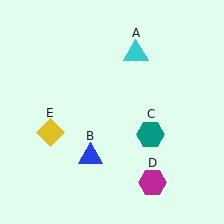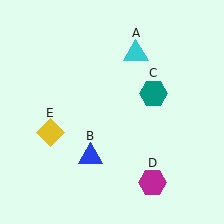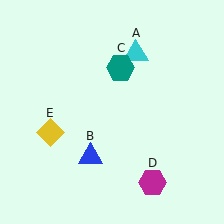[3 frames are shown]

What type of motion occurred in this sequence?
The teal hexagon (object C) rotated counterclockwise around the center of the scene.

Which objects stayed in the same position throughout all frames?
Cyan triangle (object A) and blue triangle (object B) and magenta hexagon (object D) and yellow diamond (object E) remained stationary.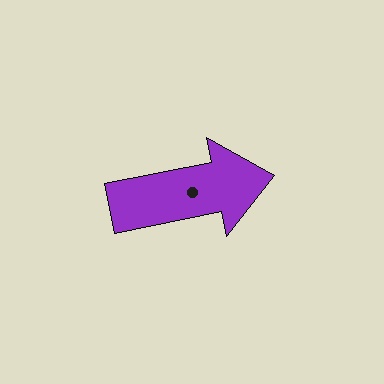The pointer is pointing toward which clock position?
Roughly 3 o'clock.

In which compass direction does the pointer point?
East.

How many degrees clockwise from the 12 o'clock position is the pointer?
Approximately 79 degrees.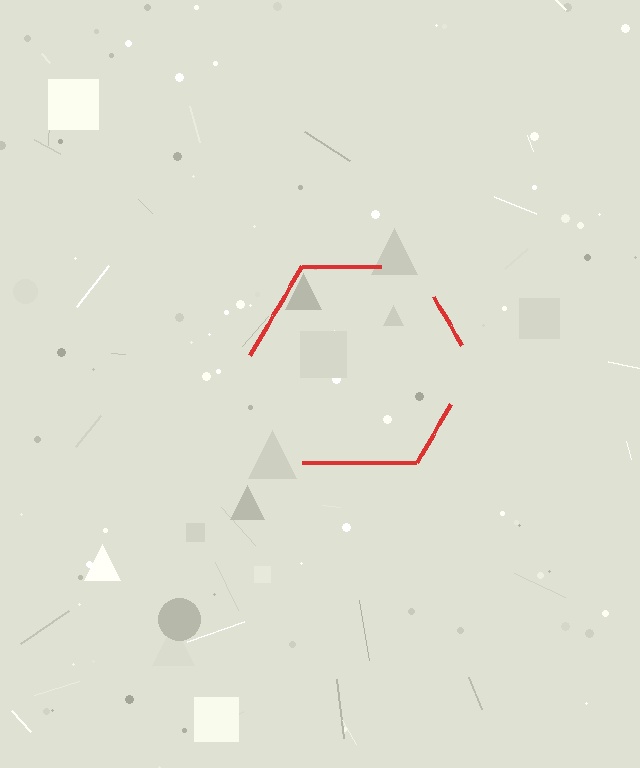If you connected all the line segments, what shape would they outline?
They would outline a hexagon.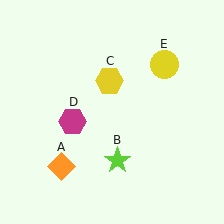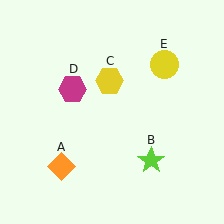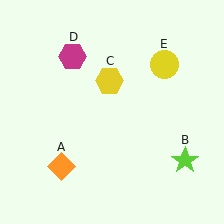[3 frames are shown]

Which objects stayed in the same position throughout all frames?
Orange diamond (object A) and yellow hexagon (object C) and yellow circle (object E) remained stationary.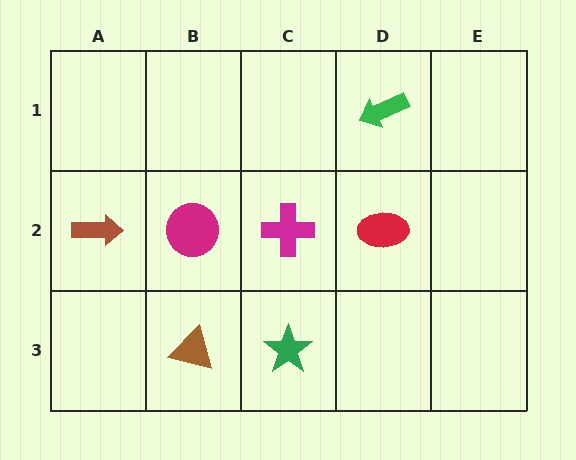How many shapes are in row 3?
2 shapes.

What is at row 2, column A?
A brown arrow.